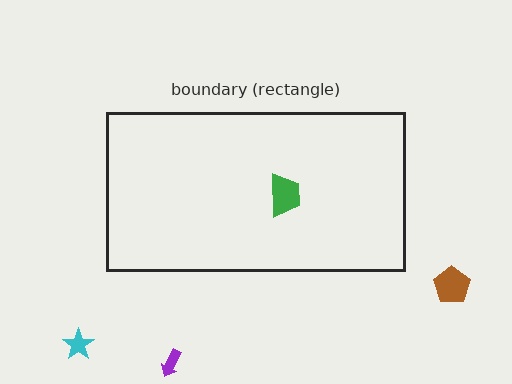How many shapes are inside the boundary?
1 inside, 3 outside.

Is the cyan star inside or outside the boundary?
Outside.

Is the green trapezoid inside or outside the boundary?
Inside.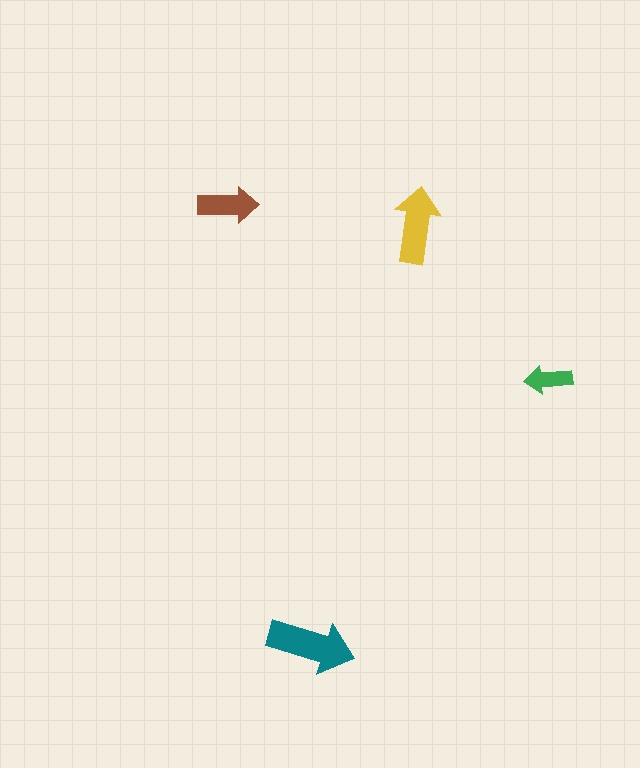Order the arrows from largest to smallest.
the teal one, the yellow one, the brown one, the green one.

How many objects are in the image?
There are 4 objects in the image.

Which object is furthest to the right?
The green arrow is rightmost.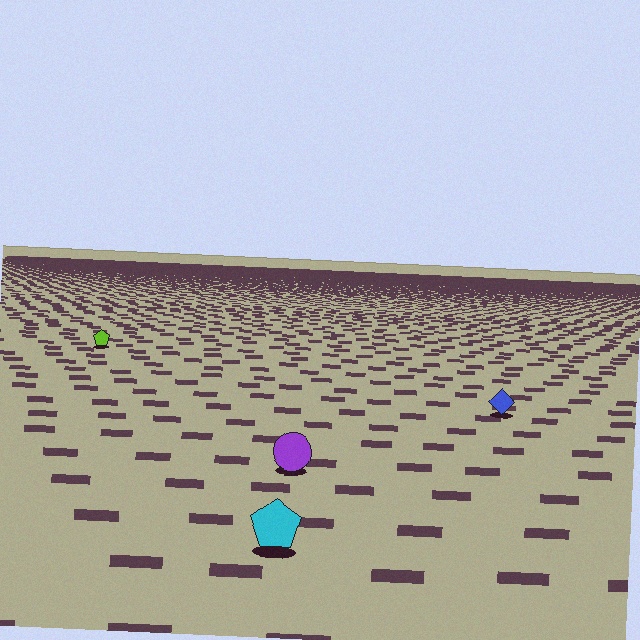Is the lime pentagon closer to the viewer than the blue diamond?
No. The blue diamond is closer — you can tell from the texture gradient: the ground texture is coarser near it.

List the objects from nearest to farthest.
From nearest to farthest: the cyan pentagon, the purple circle, the blue diamond, the lime pentagon.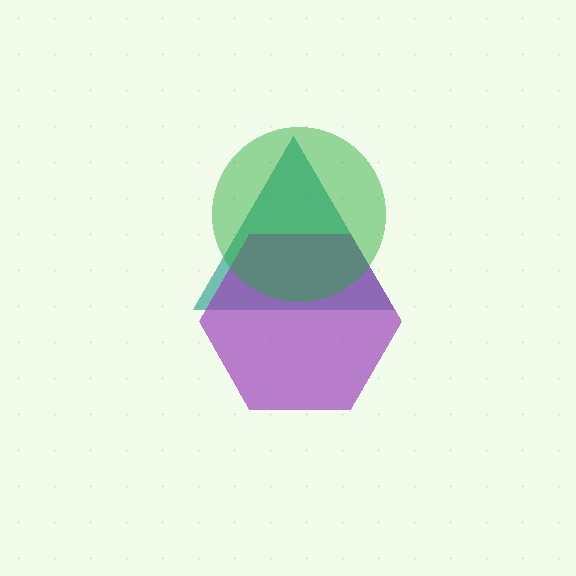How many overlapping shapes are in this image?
There are 3 overlapping shapes in the image.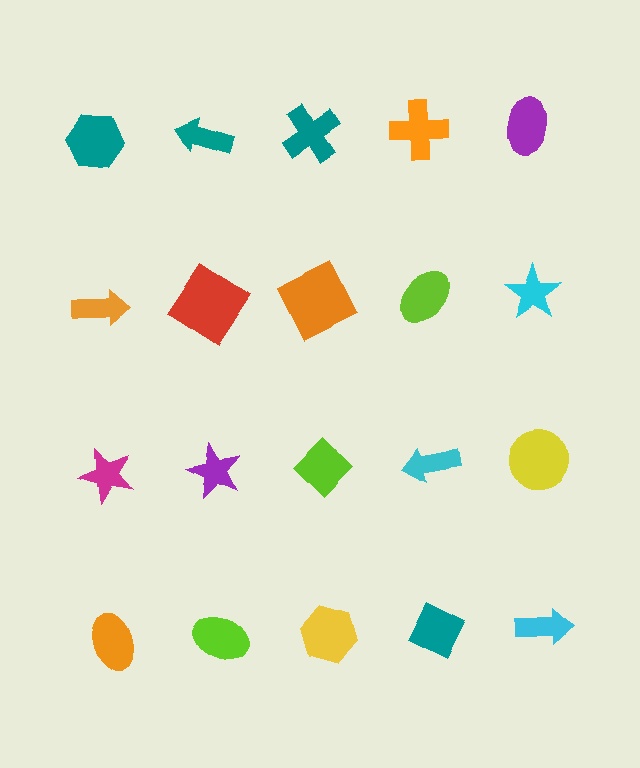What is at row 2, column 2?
A red diamond.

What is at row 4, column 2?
A lime ellipse.